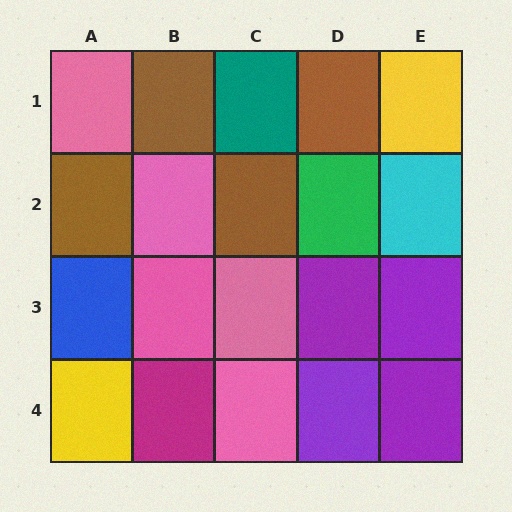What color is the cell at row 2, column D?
Green.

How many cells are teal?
1 cell is teal.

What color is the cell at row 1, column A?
Pink.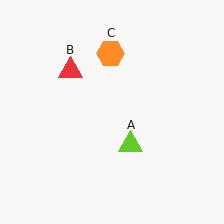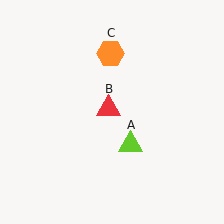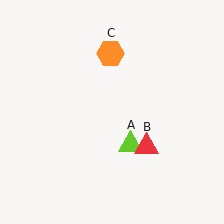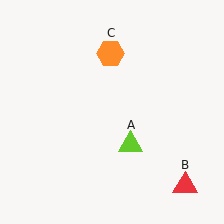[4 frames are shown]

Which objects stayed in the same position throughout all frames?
Lime triangle (object A) and orange hexagon (object C) remained stationary.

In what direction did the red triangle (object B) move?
The red triangle (object B) moved down and to the right.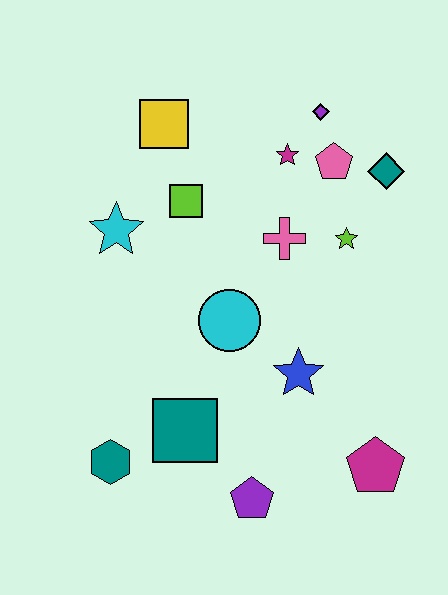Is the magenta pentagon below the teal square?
Yes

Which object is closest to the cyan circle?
The blue star is closest to the cyan circle.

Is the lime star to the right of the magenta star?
Yes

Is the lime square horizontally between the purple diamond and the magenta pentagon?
No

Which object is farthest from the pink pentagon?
The teal hexagon is farthest from the pink pentagon.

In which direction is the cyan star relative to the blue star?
The cyan star is to the left of the blue star.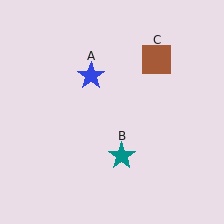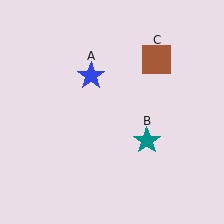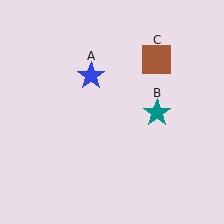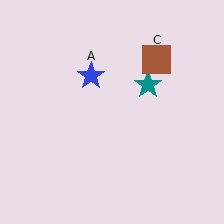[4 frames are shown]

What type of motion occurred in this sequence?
The teal star (object B) rotated counterclockwise around the center of the scene.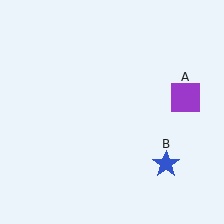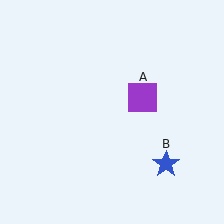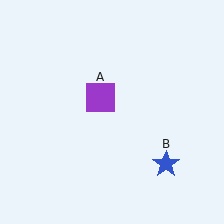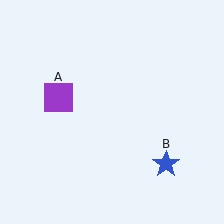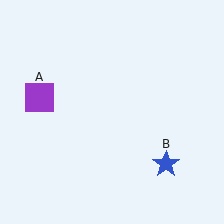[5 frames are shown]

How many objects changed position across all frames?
1 object changed position: purple square (object A).